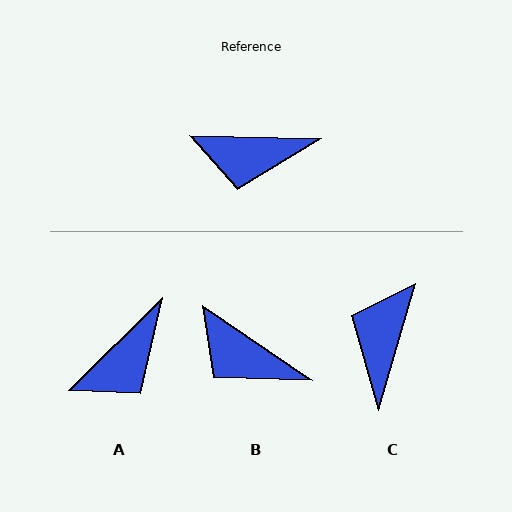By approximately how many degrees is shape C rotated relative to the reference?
Approximately 105 degrees clockwise.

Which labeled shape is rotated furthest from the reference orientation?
C, about 105 degrees away.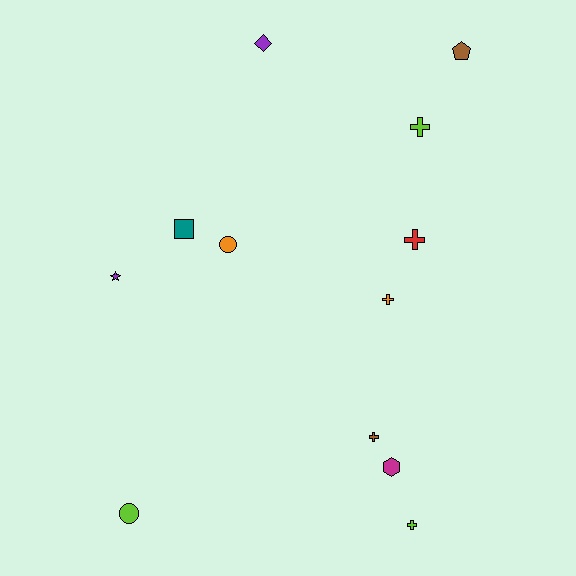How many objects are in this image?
There are 12 objects.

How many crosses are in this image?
There are 5 crosses.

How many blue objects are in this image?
There are no blue objects.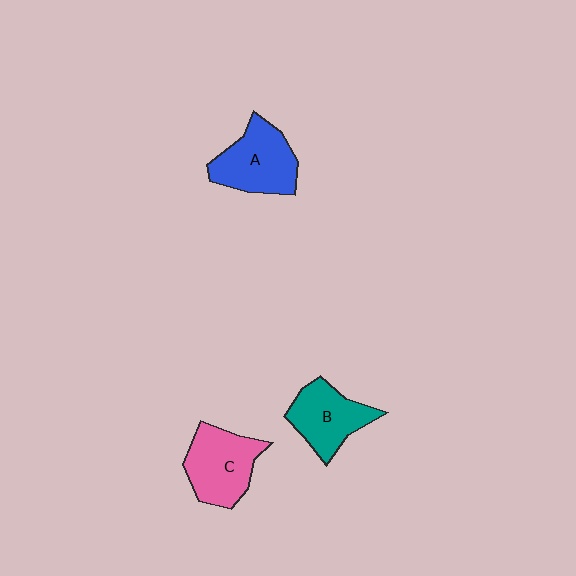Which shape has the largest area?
Shape A (blue).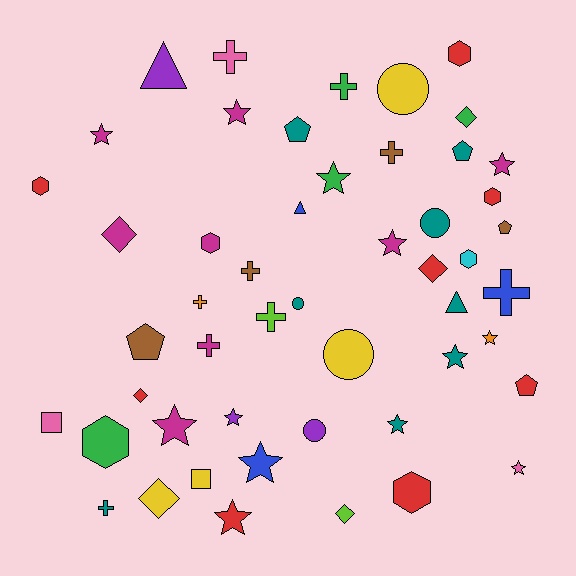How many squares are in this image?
There are 2 squares.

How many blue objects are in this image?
There are 3 blue objects.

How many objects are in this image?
There are 50 objects.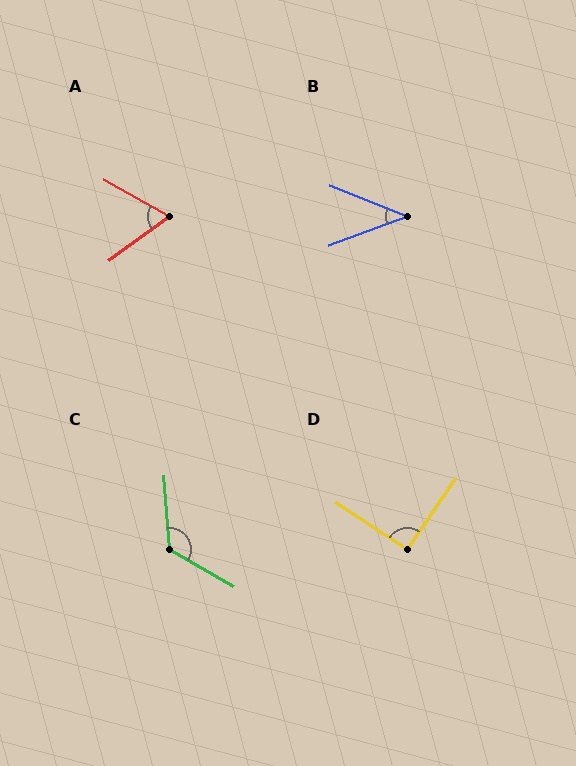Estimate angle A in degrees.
Approximately 66 degrees.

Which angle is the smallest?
B, at approximately 42 degrees.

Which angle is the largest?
C, at approximately 124 degrees.